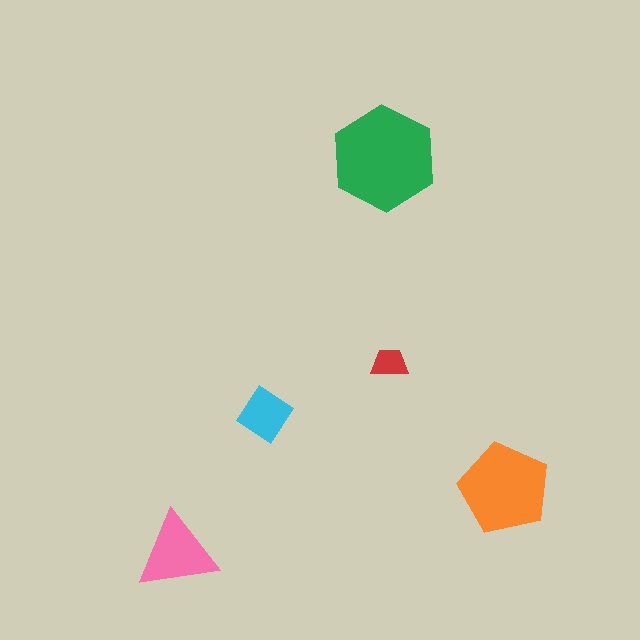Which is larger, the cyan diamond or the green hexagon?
The green hexagon.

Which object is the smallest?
The red trapezoid.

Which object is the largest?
The green hexagon.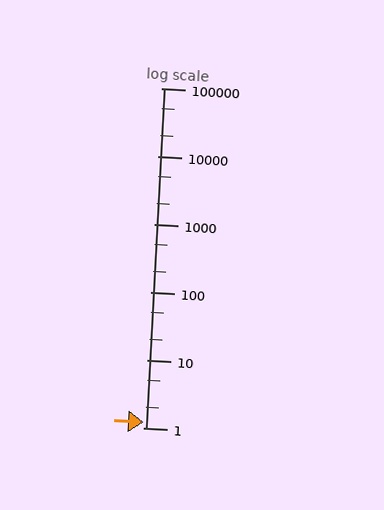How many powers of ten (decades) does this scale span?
The scale spans 5 decades, from 1 to 100000.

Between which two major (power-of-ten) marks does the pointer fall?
The pointer is between 1 and 10.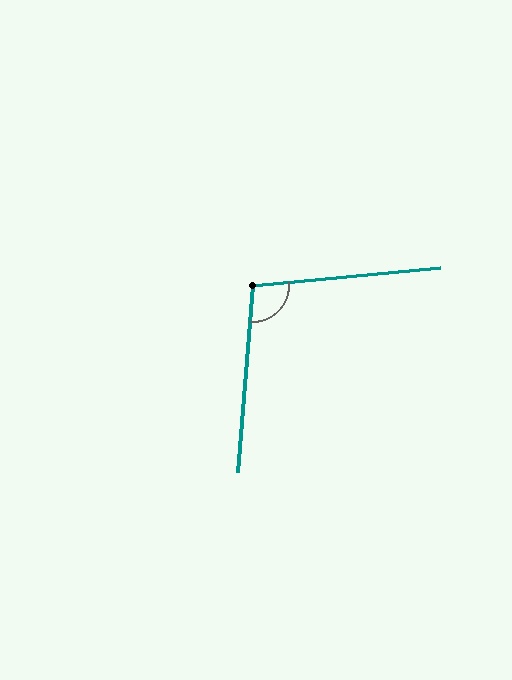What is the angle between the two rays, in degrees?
Approximately 100 degrees.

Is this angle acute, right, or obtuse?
It is obtuse.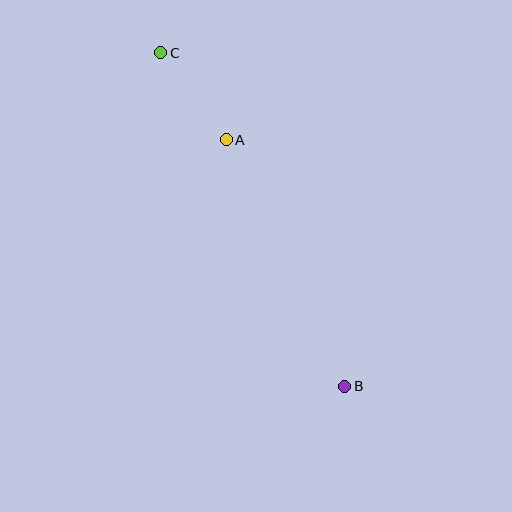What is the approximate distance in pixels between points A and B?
The distance between A and B is approximately 274 pixels.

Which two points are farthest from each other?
Points B and C are farthest from each other.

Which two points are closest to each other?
Points A and C are closest to each other.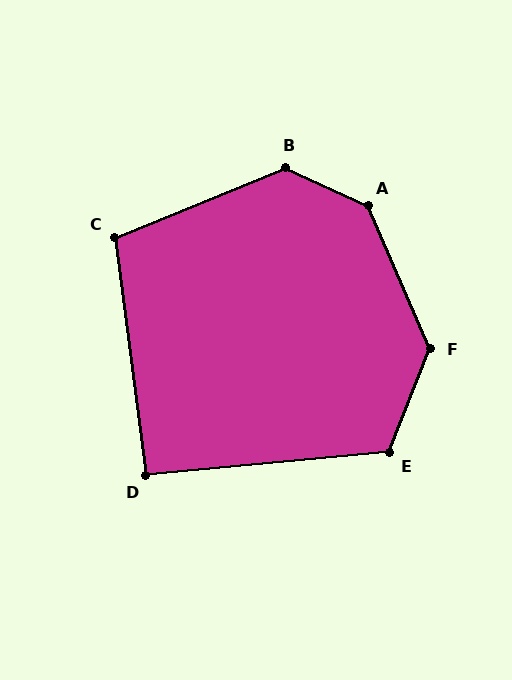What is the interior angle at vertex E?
Approximately 117 degrees (obtuse).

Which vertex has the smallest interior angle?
D, at approximately 92 degrees.